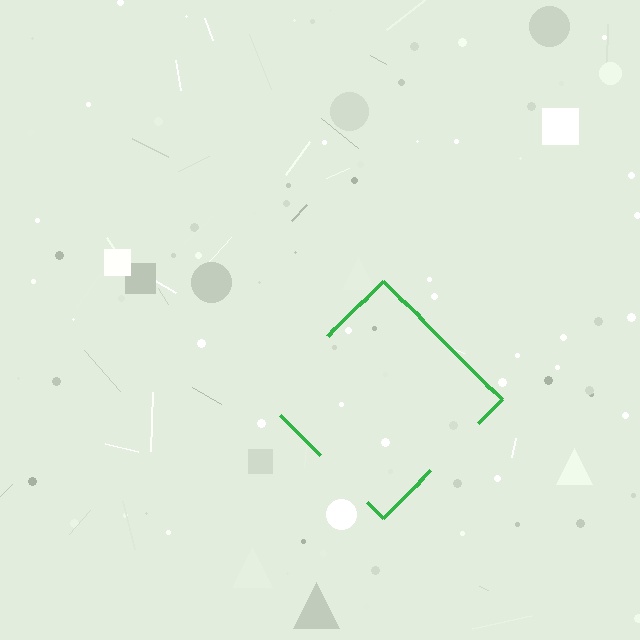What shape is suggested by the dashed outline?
The dashed outline suggests a diamond.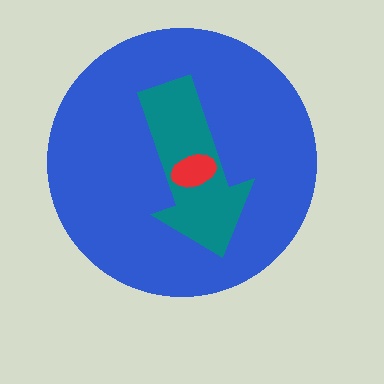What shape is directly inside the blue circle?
The teal arrow.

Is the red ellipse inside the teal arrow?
Yes.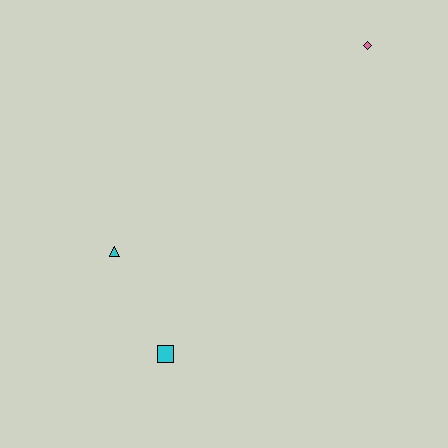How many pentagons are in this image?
There are no pentagons.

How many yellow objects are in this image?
There are no yellow objects.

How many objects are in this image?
There are 3 objects.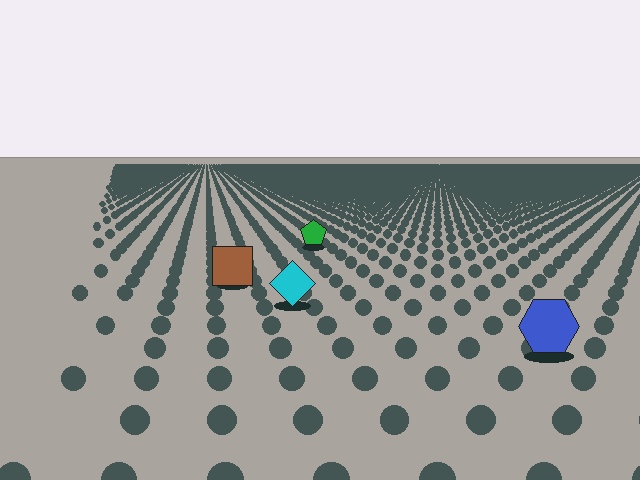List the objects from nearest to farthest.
From nearest to farthest: the blue hexagon, the cyan diamond, the brown square, the green pentagon.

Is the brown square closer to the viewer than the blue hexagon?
No. The blue hexagon is closer — you can tell from the texture gradient: the ground texture is coarser near it.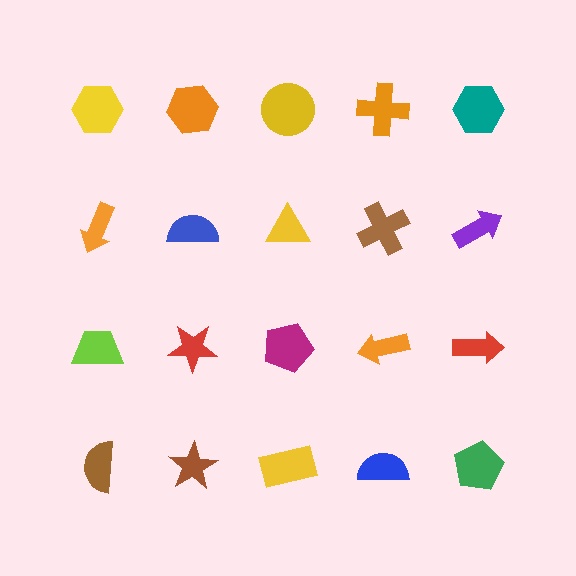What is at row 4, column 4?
A blue semicircle.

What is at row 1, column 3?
A yellow circle.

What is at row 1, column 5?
A teal hexagon.